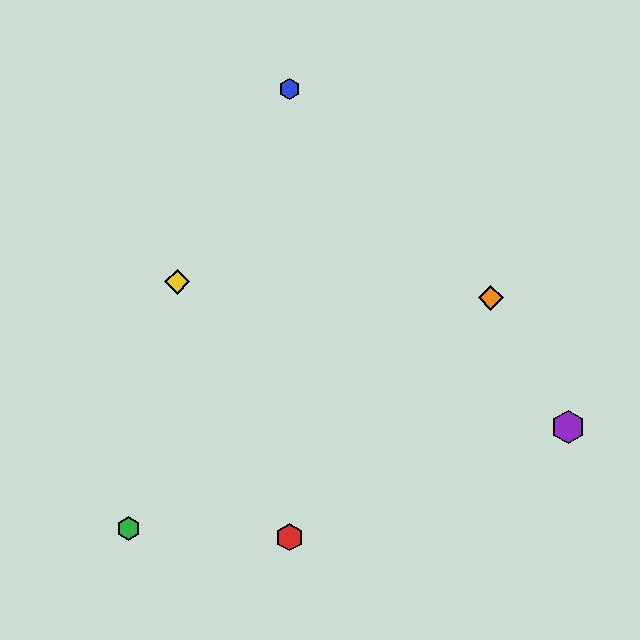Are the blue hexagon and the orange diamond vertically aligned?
No, the blue hexagon is at x≈289 and the orange diamond is at x≈491.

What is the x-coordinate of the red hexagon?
The red hexagon is at x≈289.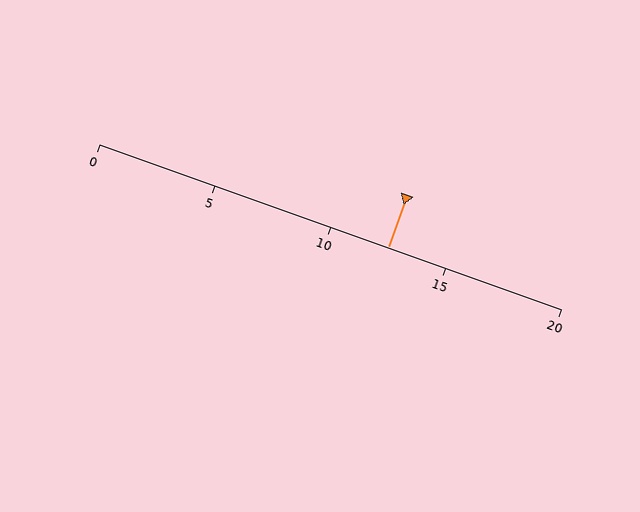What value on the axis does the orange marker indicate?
The marker indicates approximately 12.5.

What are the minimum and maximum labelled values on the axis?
The axis runs from 0 to 20.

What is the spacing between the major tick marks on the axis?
The major ticks are spaced 5 apart.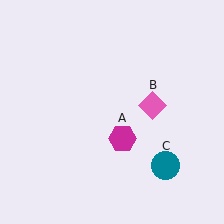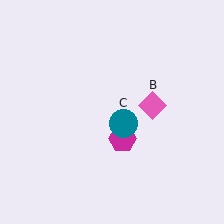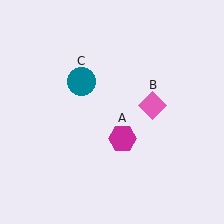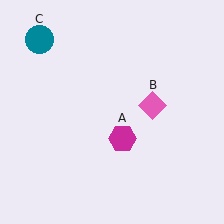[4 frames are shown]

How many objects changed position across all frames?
1 object changed position: teal circle (object C).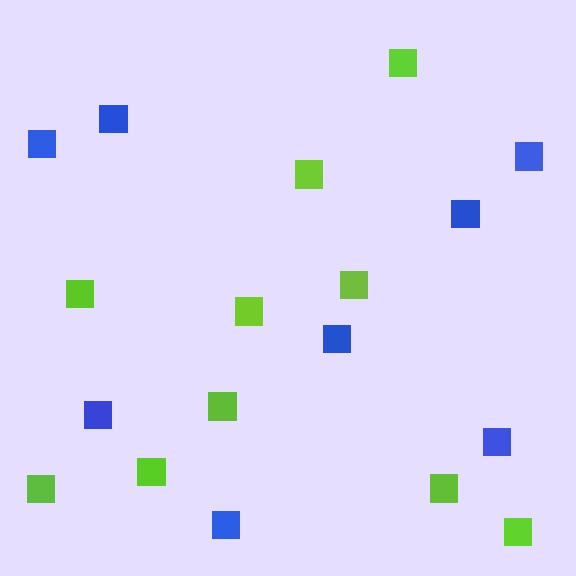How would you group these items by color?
There are 2 groups: one group of lime squares (10) and one group of blue squares (8).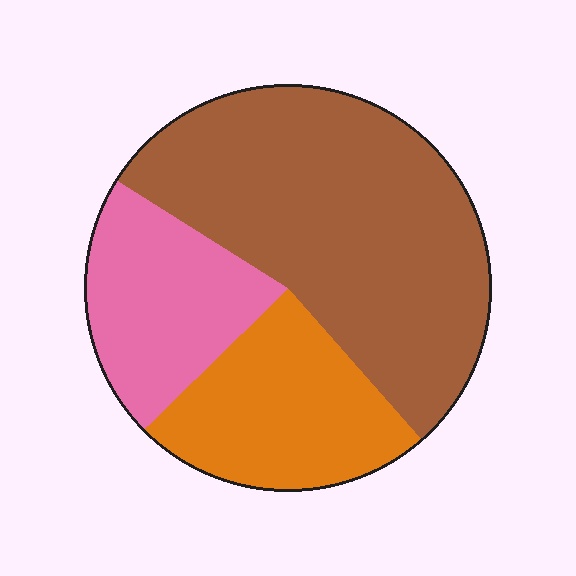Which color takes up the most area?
Brown, at roughly 55%.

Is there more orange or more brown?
Brown.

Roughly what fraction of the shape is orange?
Orange covers roughly 25% of the shape.